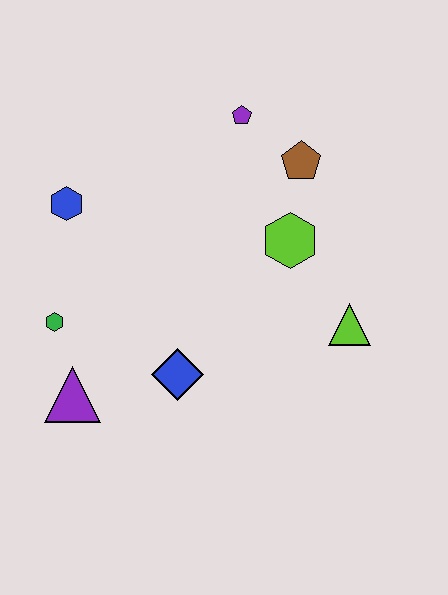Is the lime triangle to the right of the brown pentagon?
Yes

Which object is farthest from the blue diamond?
The purple pentagon is farthest from the blue diamond.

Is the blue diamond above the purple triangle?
Yes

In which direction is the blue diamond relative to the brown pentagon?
The blue diamond is below the brown pentagon.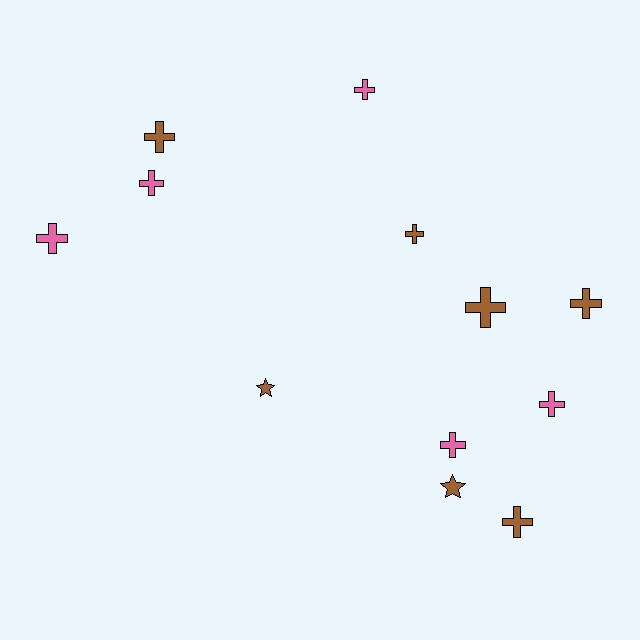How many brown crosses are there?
There are 5 brown crosses.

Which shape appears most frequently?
Cross, with 10 objects.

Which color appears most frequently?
Brown, with 7 objects.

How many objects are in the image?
There are 12 objects.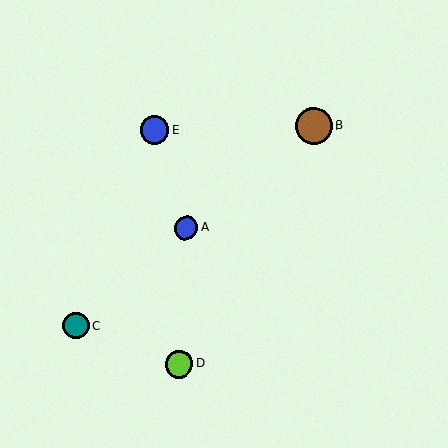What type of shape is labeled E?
Shape E is a blue circle.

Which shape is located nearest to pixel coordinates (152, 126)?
The blue circle (labeled E) at (154, 130) is nearest to that location.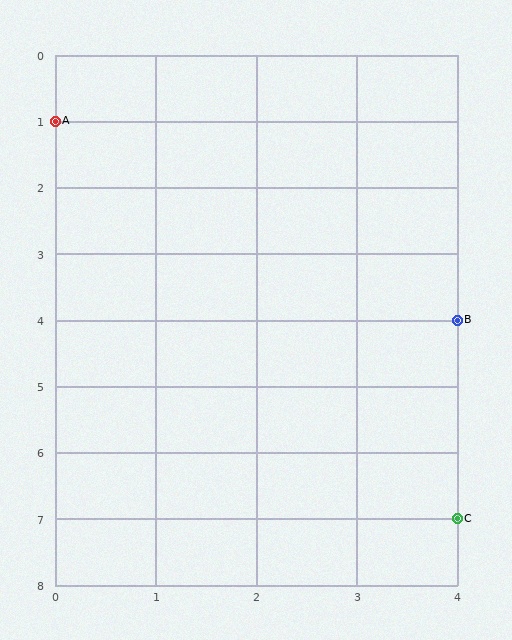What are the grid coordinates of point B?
Point B is at grid coordinates (4, 4).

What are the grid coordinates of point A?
Point A is at grid coordinates (0, 1).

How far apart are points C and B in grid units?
Points C and B are 3 rows apart.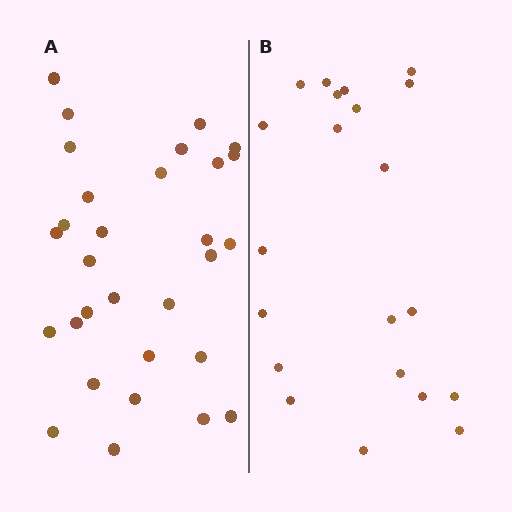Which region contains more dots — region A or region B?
Region A (the left region) has more dots.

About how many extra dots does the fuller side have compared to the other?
Region A has roughly 8 or so more dots than region B.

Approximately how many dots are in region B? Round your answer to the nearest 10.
About 20 dots. (The exact count is 21, which rounds to 20.)